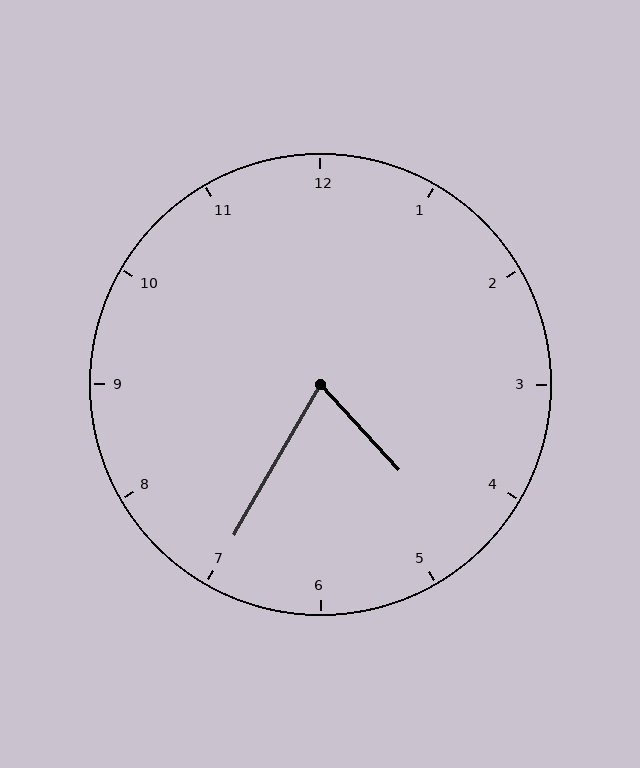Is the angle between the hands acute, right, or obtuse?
It is acute.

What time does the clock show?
4:35.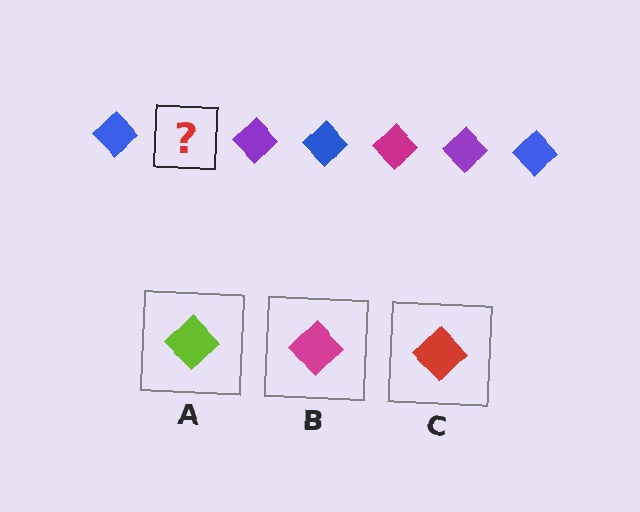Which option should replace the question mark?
Option B.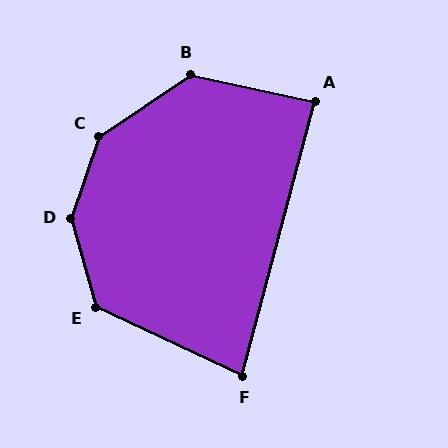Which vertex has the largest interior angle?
D, at approximately 146 degrees.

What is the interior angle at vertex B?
Approximately 134 degrees (obtuse).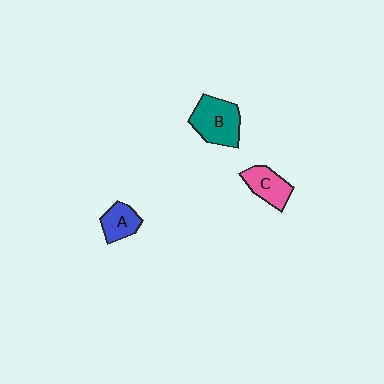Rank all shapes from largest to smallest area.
From largest to smallest: B (teal), C (pink), A (blue).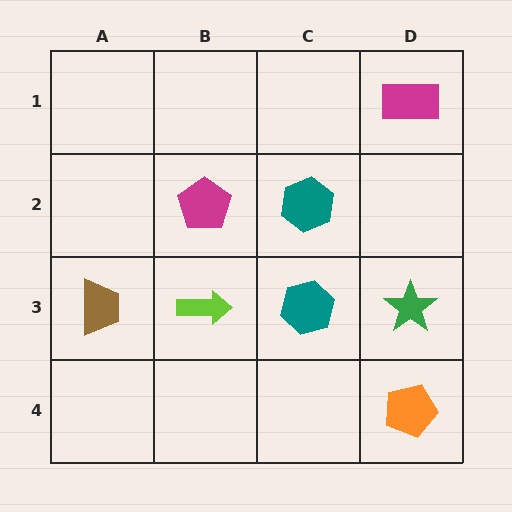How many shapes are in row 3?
4 shapes.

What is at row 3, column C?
A teal hexagon.